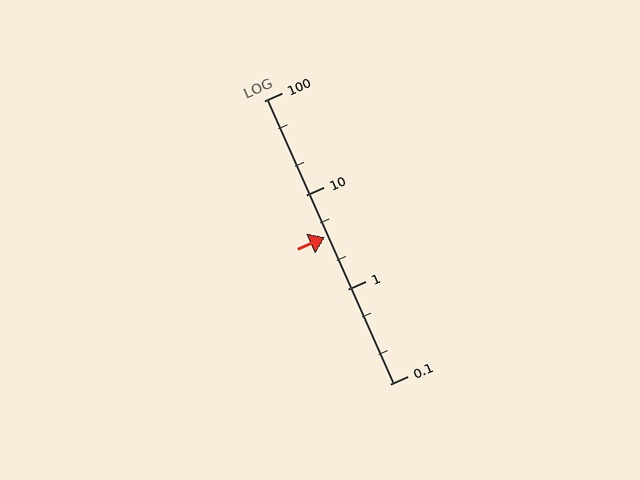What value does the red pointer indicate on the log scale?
The pointer indicates approximately 3.6.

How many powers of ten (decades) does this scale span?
The scale spans 3 decades, from 0.1 to 100.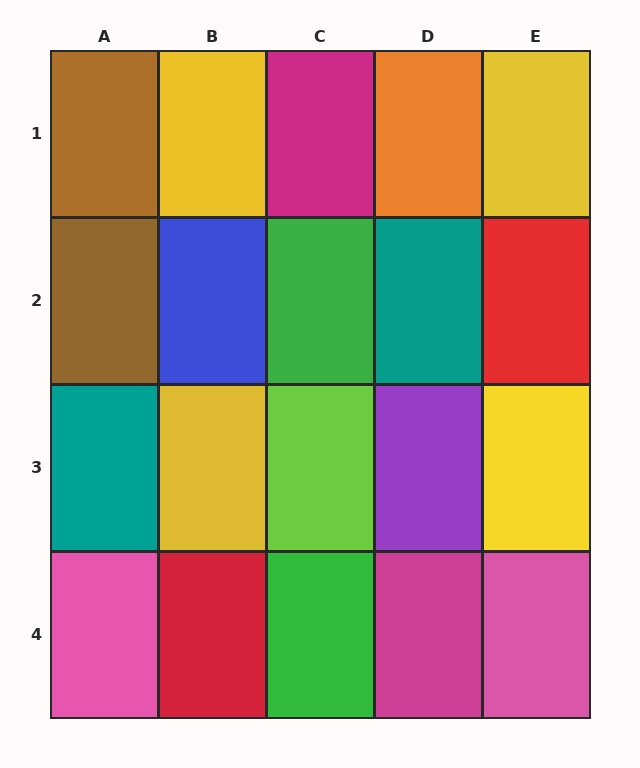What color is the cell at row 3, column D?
Purple.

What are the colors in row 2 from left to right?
Brown, blue, green, teal, red.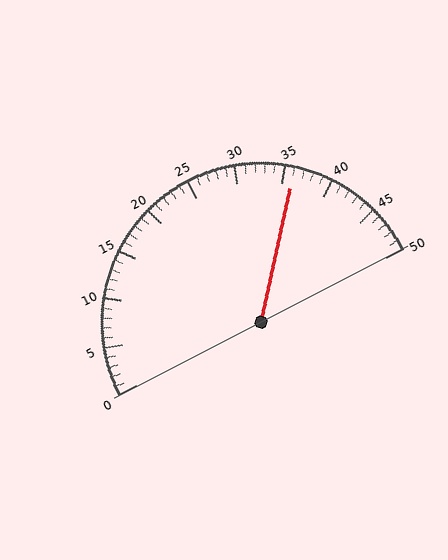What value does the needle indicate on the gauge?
The needle indicates approximately 36.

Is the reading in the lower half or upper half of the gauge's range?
The reading is in the upper half of the range (0 to 50).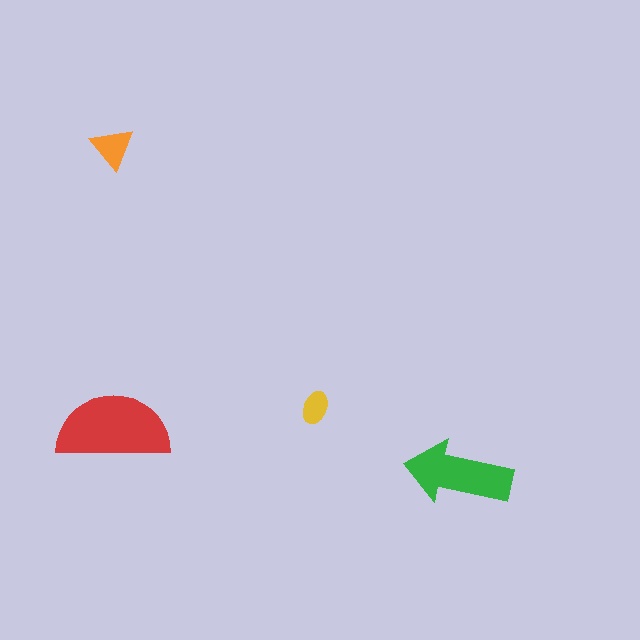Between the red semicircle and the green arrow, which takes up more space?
The red semicircle.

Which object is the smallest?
The yellow ellipse.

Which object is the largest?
The red semicircle.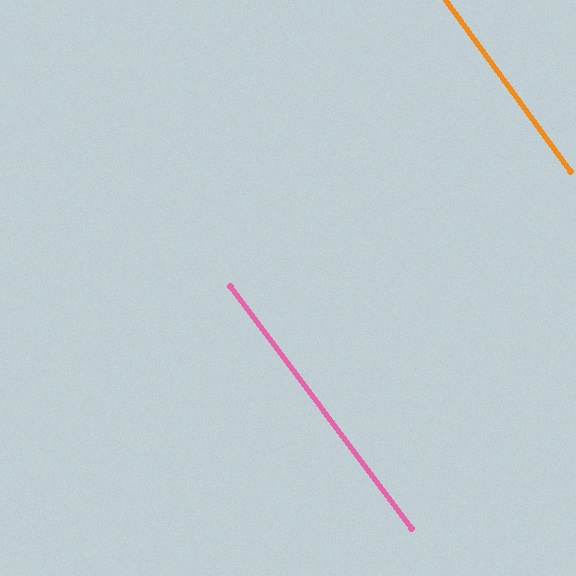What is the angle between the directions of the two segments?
Approximately 1 degree.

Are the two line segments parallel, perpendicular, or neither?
Parallel — their directions differ by only 0.8°.